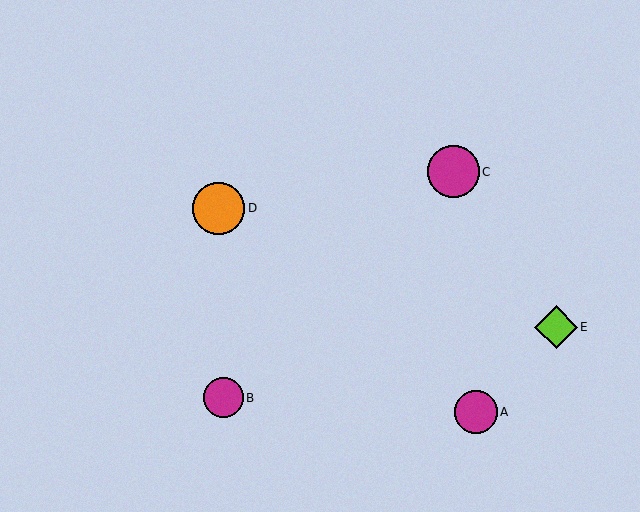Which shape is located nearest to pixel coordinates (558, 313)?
The lime diamond (labeled E) at (556, 327) is nearest to that location.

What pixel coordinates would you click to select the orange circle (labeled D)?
Click at (219, 208) to select the orange circle D.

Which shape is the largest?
The orange circle (labeled D) is the largest.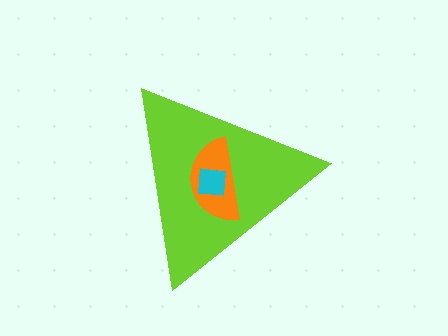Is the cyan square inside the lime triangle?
Yes.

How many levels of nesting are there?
3.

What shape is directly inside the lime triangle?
The orange semicircle.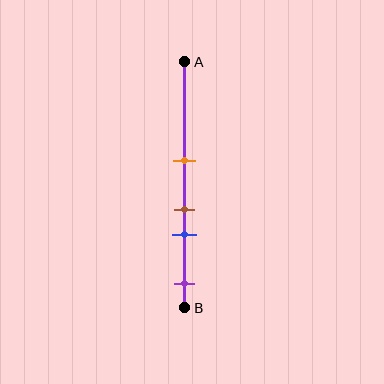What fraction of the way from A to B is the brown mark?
The brown mark is approximately 60% (0.6) of the way from A to B.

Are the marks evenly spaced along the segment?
No, the marks are not evenly spaced.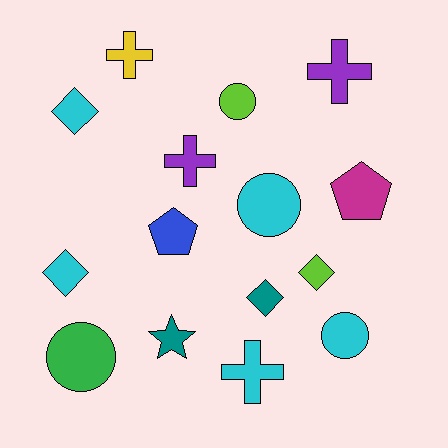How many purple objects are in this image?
There are 2 purple objects.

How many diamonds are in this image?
There are 4 diamonds.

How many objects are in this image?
There are 15 objects.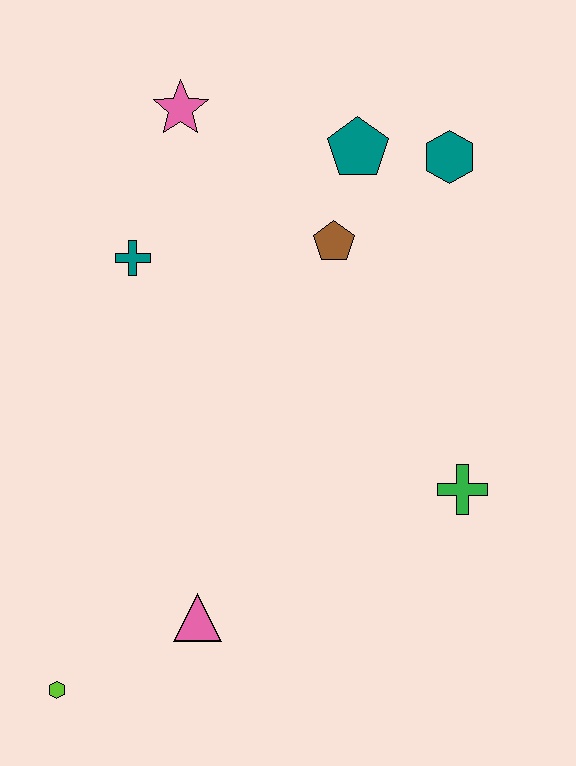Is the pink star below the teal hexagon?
No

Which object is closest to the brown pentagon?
The teal pentagon is closest to the brown pentagon.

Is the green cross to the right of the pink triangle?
Yes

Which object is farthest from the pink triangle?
The teal hexagon is farthest from the pink triangle.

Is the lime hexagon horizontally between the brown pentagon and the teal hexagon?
No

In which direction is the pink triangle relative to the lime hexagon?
The pink triangle is to the right of the lime hexagon.